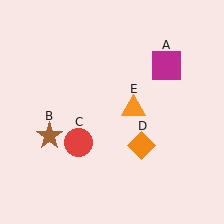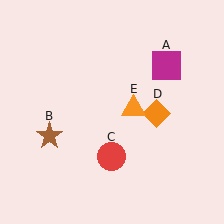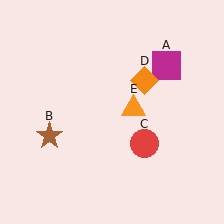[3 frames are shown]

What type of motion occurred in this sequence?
The red circle (object C), orange diamond (object D) rotated counterclockwise around the center of the scene.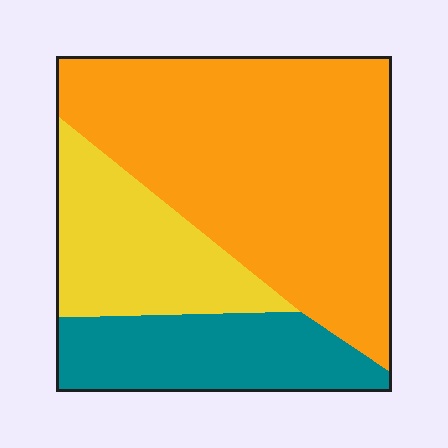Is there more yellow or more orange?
Orange.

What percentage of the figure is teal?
Teal takes up less than a quarter of the figure.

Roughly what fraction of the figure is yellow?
Yellow covers around 20% of the figure.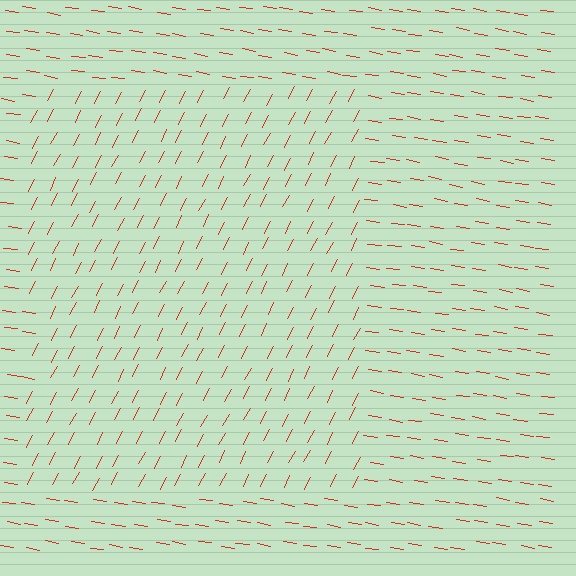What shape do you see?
I see a rectangle.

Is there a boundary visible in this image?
Yes, there is a texture boundary formed by a change in line orientation.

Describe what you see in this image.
The image is filled with small red line segments. A rectangle region in the image has lines oriented differently from the surrounding lines, creating a visible texture boundary.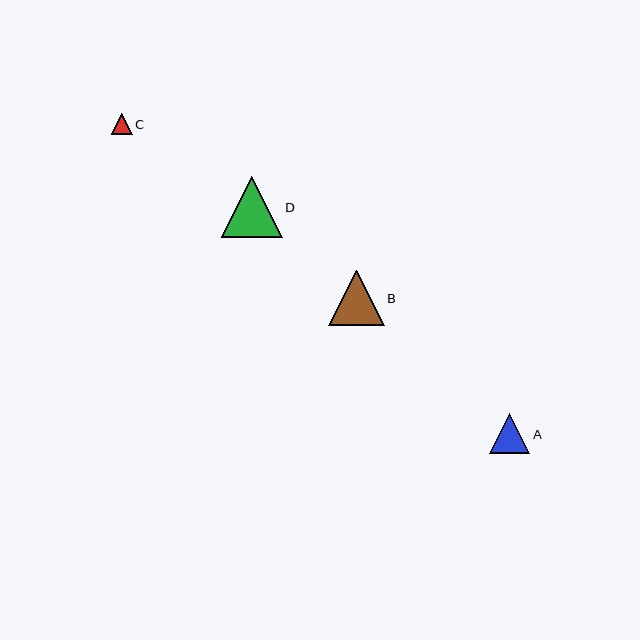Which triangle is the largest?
Triangle D is the largest with a size of approximately 61 pixels.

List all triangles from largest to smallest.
From largest to smallest: D, B, A, C.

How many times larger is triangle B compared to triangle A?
Triangle B is approximately 1.4 times the size of triangle A.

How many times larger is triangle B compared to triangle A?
Triangle B is approximately 1.4 times the size of triangle A.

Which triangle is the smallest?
Triangle C is the smallest with a size of approximately 21 pixels.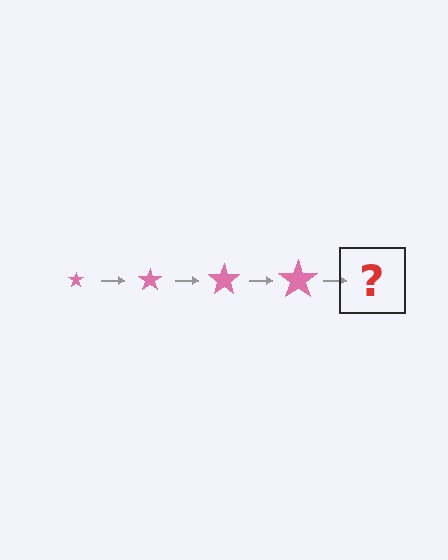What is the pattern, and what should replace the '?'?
The pattern is that the star gets progressively larger each step. The '?' should be a pink star, larger than the previous one.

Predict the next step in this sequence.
The next step is a pink star, larger than the previous one.